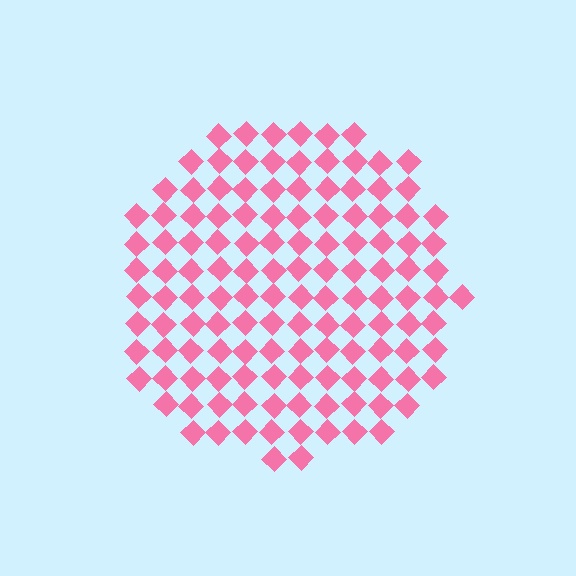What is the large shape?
The large shape is a circle.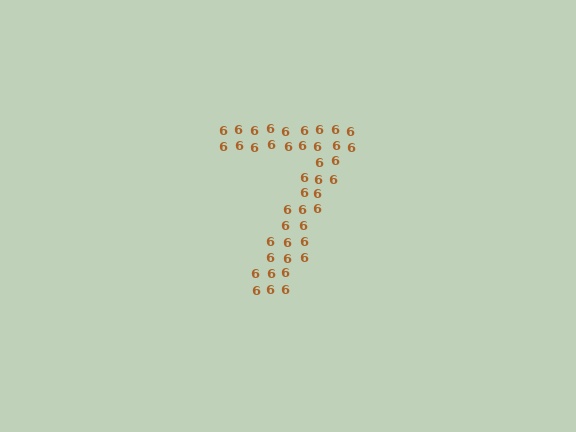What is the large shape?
The large shape is the digit 7.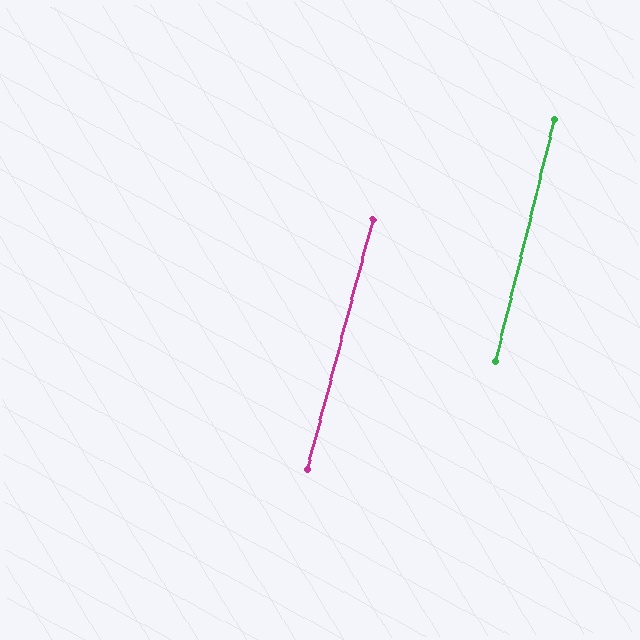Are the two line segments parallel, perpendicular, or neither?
Parallel — their directions differ by only 1.0°.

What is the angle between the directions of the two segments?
Approximately 1 degree.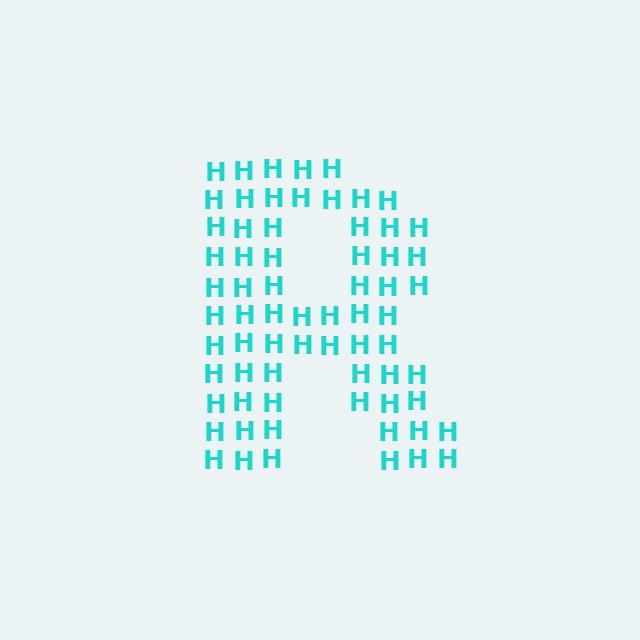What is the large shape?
The large shape is the letter R.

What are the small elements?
The small elements are letter H's.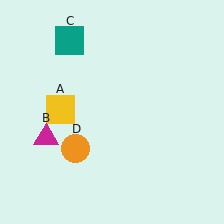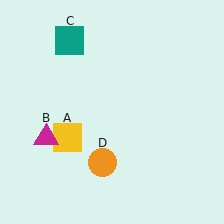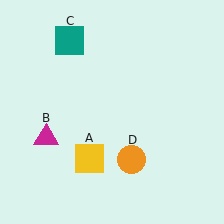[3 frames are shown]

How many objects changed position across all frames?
2 objects changed position: yellow square (object A), orange circle (object D).